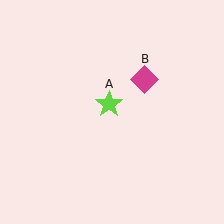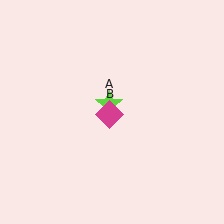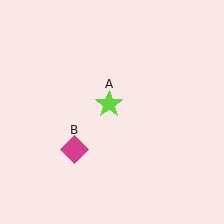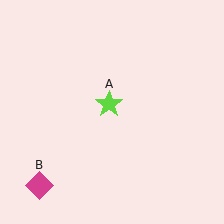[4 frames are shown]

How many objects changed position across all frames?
1 object changed position: magenta diamond (object B).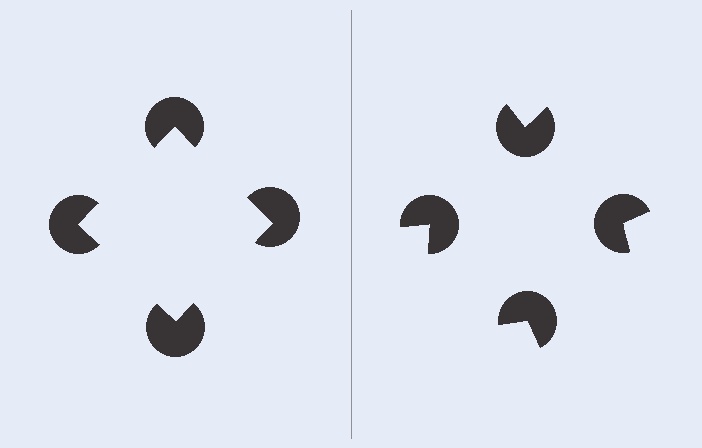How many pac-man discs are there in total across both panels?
8 — 4 on each side.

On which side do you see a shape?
An illusory square appears on the left side. On the right side the wedge cuts are rotated, so no coherent shape forms.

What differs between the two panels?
The pac-man discs are positioned identically on both sides; only the wedge orientations differ. On the left they align to a square; on the right they are misaligned.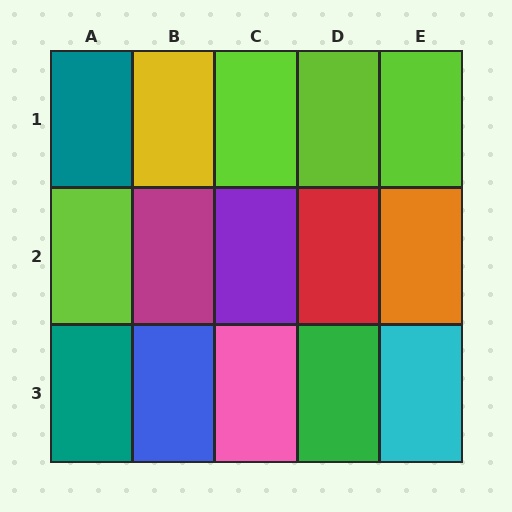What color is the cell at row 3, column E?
Cyan.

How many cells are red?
1 cell is red.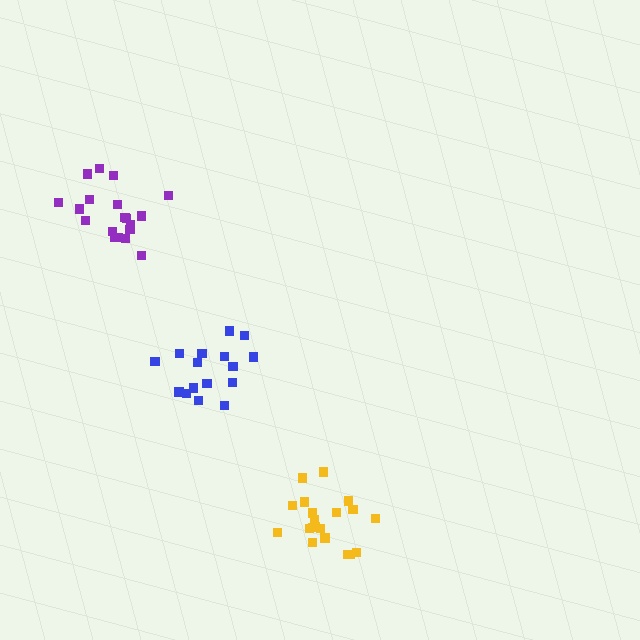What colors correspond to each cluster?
The clusters are colored: blue, purple, yellow.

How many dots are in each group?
Group 1: 16 dots, Group 2: 19 dots, Group 3: 20 dots (55 total).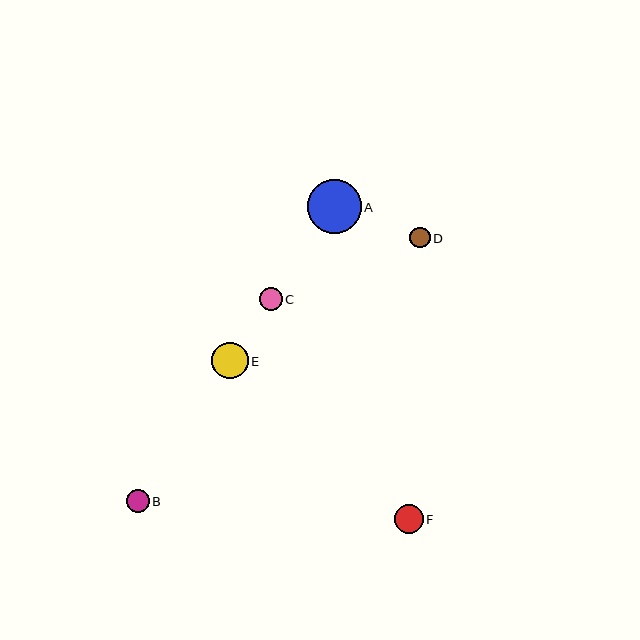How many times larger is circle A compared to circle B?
Circle A is approximately 2.3 times the size of circle B.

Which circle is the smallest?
Circle D is the smallest with a size of approximately 20 pixels.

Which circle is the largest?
Circle A is the largest with a size of approximately 54 pixels.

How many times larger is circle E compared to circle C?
Circle E is approximately 1.6 times the size of circle C.